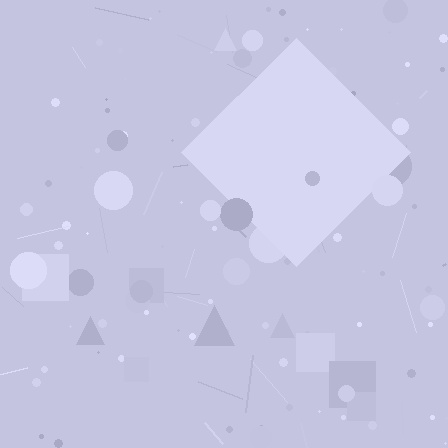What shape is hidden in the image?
A diamond is hidden in the image.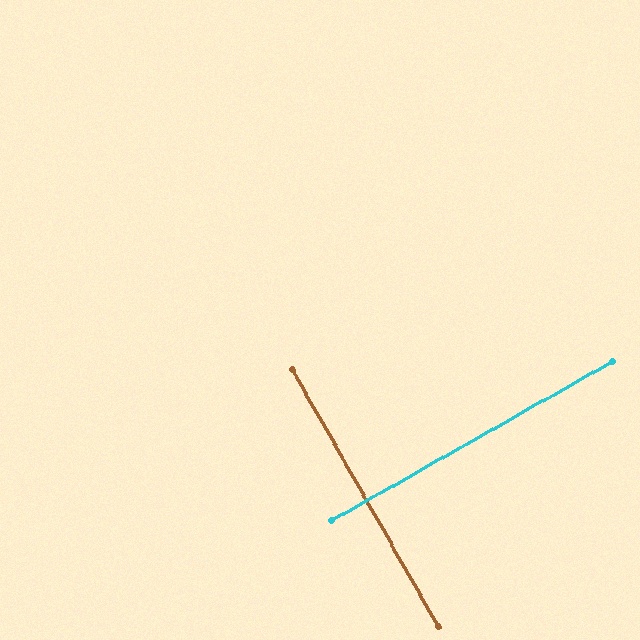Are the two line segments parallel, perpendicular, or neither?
Perpendicular — they meet at approximately 90°.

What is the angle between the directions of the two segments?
Approximately 90 degrees.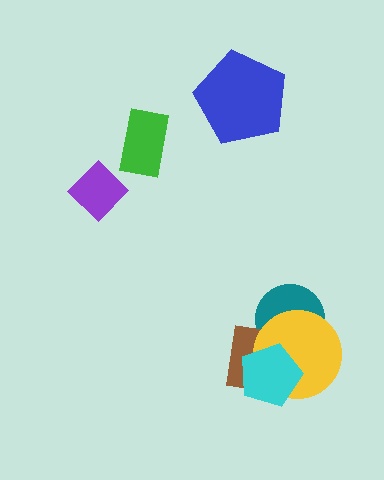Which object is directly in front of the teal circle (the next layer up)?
The brown square is directly in front of the teal circle.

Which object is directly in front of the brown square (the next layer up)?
The yellow circle is directly in front of the brown square.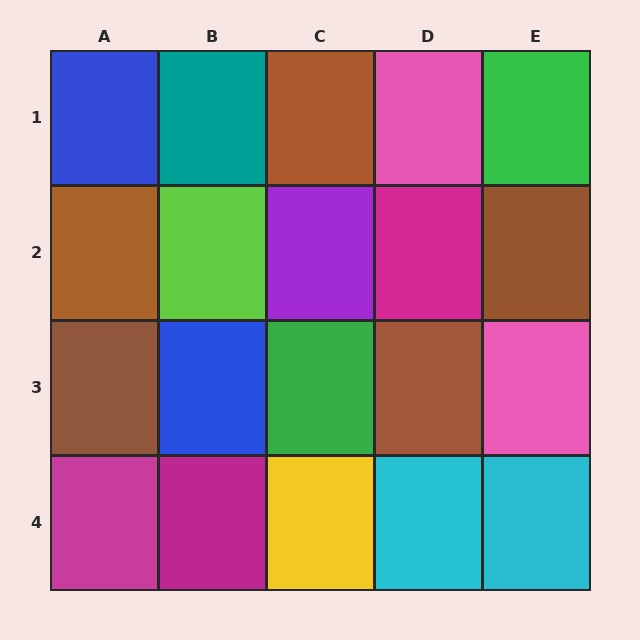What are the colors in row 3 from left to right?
Brown, blue, green, brown, pink.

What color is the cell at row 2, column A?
Brown.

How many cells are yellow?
1 cell is yellow.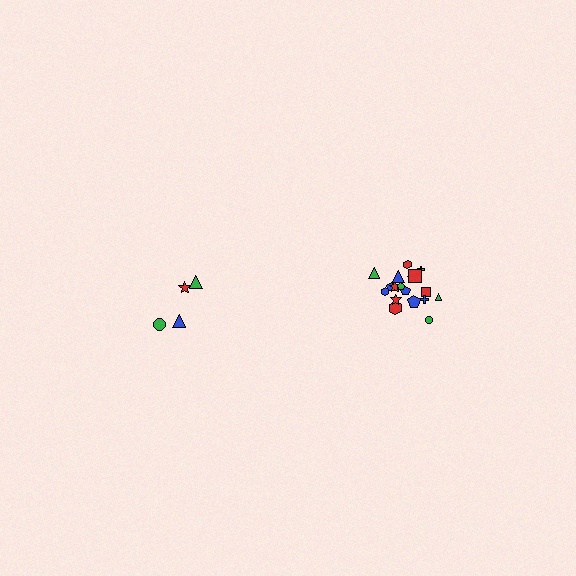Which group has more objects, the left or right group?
The right group.